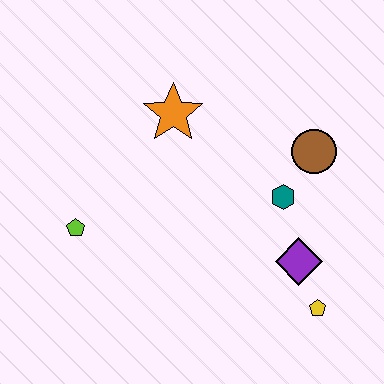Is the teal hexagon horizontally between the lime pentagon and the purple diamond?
Yes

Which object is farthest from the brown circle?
The lime pentagon is farthest from the brown circle.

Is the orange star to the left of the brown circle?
Yes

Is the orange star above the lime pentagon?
Yes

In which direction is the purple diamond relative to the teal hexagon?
The purple diamond is below the teal hexagon.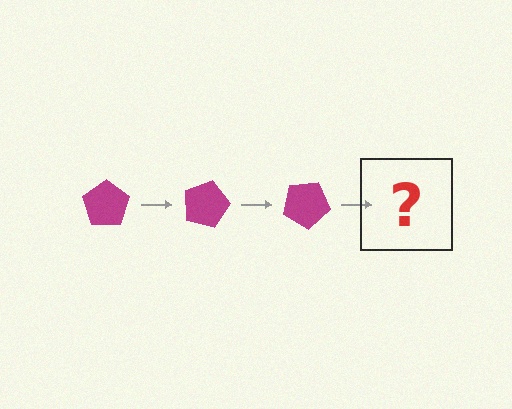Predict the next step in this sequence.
The next step is a magenta pentagon rotated 45 degrees.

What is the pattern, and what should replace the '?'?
The pattern is that the pentagon rotates 15 degrees each step. The '?' should be a magenta pentagon rotated 45 degrees.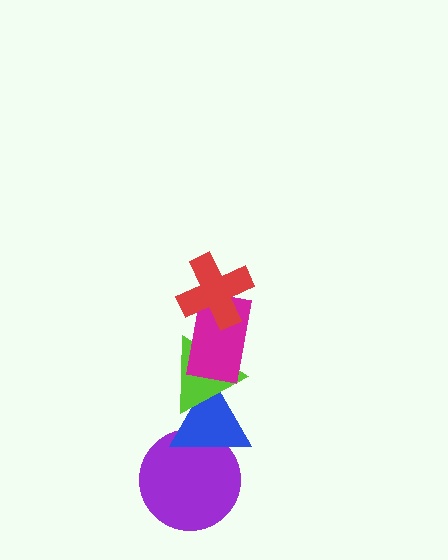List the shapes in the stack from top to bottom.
From top to bottom: the red cross, the magenta rectangle, the lime triangle, the blue triangle, the purple circle.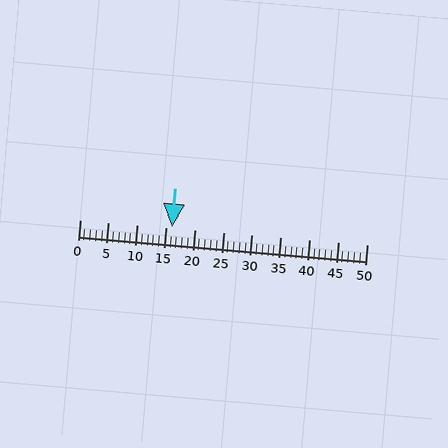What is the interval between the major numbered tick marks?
The major tick marks are spaced 5 units apart.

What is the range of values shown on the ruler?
The ruler shows values from 0 to 50.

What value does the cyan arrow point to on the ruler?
The cyan arrow points to approximately 16.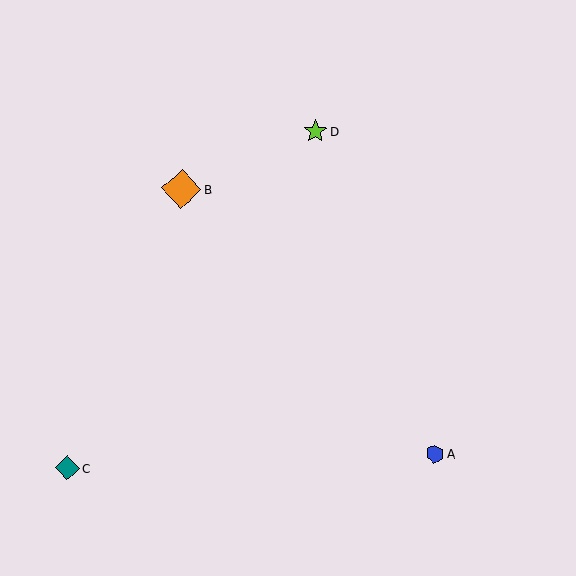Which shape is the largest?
The orange diamond (labeled B) is the largest.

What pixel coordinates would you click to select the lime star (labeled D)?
Click at (315, 131) to select the lime star D.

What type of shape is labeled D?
Shape D is a lime star.